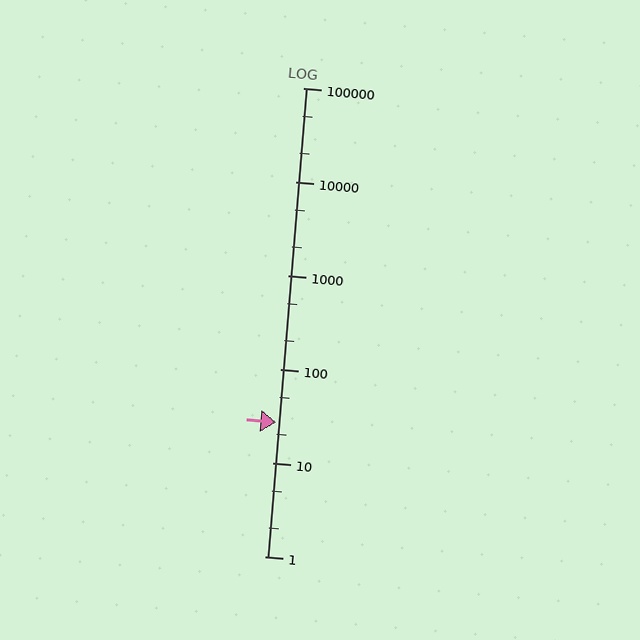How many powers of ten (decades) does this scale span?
The scale spans 5 decades, from 1 to 100000.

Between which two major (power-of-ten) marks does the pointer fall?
The pointer is between 10 and 100.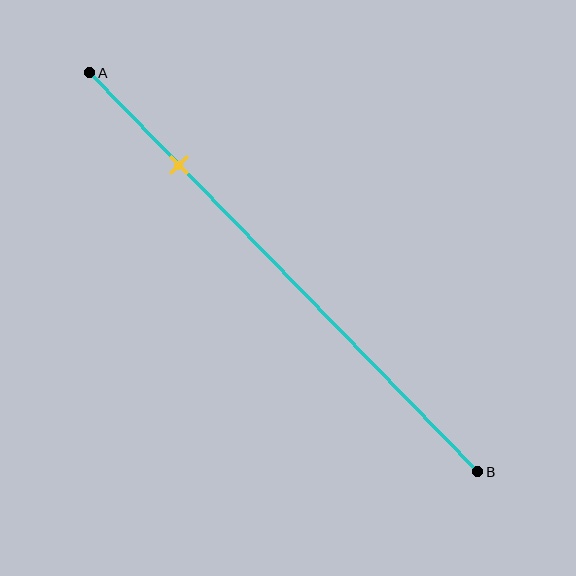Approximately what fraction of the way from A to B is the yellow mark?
The yellow mark is approximately 25% of the way from A to B.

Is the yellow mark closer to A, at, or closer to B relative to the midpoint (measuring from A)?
The yellow mark is closer to point A than the midpoint of segment AB.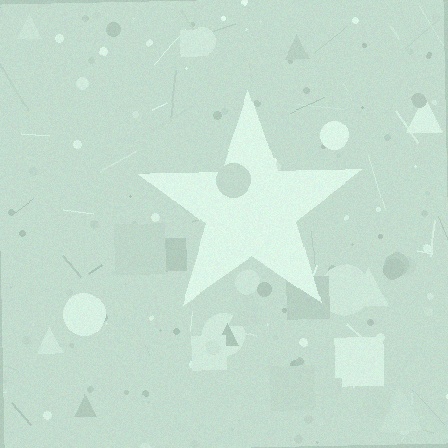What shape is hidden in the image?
A star is hidden in the image.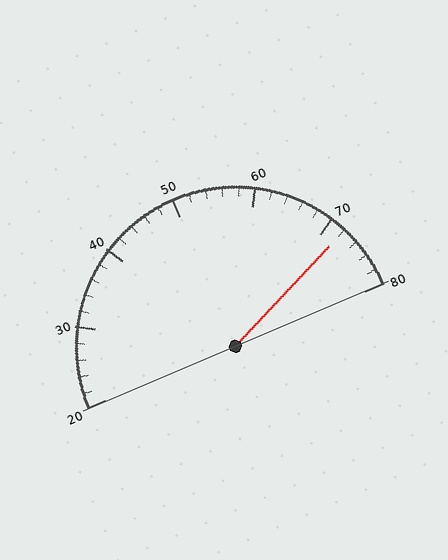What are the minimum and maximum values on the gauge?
The gauge ranges from 20 to 80.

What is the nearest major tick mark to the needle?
The nearest major tick mark is 70.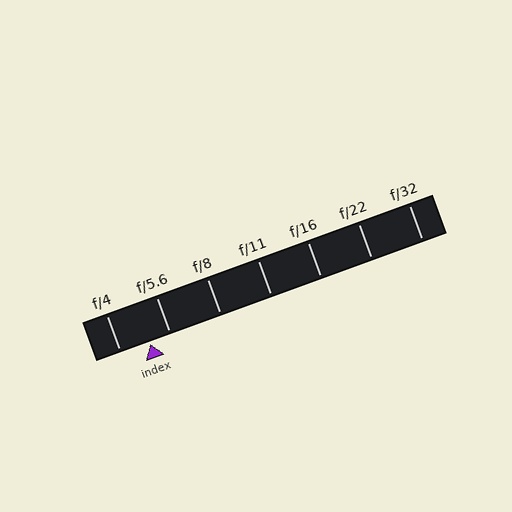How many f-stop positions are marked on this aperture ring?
There are 7 f-stop positions marked.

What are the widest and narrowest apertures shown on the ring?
The widest aperture shown is f/4 and the narrowest is f/32.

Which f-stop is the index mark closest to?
The index mark is closest to f/5.6.